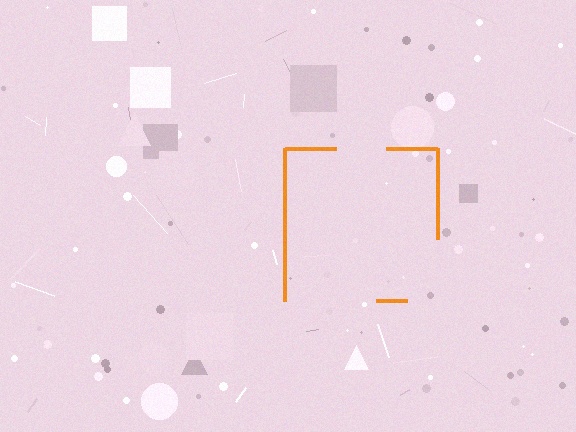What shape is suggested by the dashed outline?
The dashed outline suggests a square.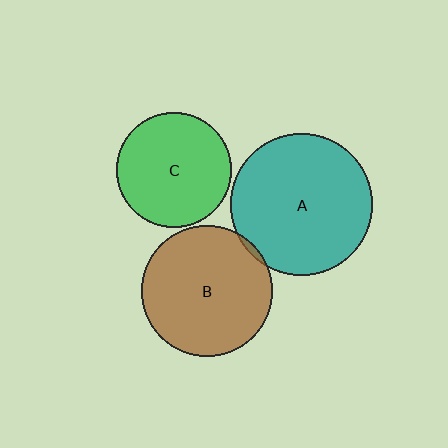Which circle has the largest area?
Circle A (teal).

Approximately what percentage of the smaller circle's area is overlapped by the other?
Approximately 5%.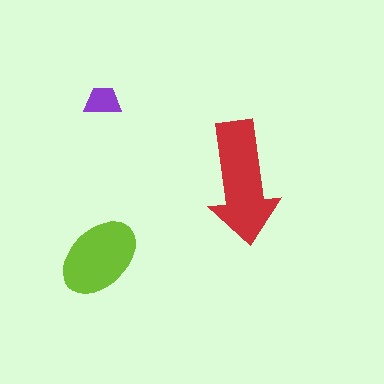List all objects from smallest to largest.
The purple trapezoid, the lime ellipse, the red arrow.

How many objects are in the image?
There are 3 objects in the image.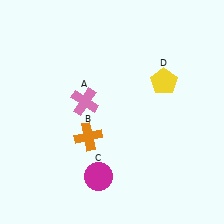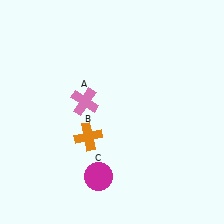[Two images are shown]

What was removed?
The yellow pentagon (D) was removed in Image 2.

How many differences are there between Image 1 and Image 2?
There is 1 difference between the two images.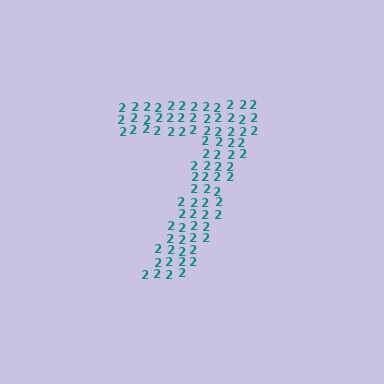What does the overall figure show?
The overall figure shows the digit 7.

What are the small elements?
The small elements are digit 2's.